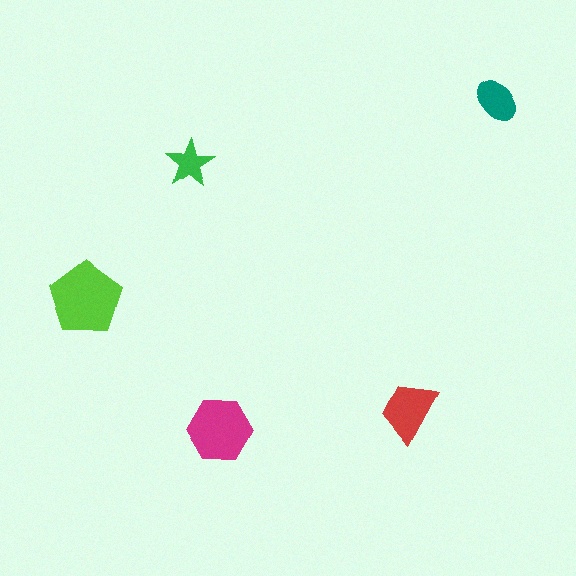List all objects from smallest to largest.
The green star, the teal ellipse, the red trapezoid, the magenta hexagon, the lime pentagon.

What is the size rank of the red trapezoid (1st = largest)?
3rd.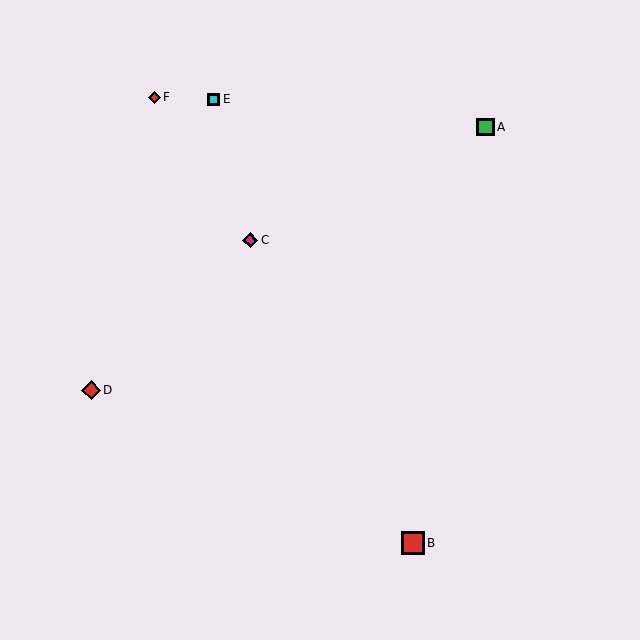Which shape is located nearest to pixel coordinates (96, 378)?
The red diamond (labeled D) at (91, 390) is nearest to that location.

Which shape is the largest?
The red square (labeled B) is the largest.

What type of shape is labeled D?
Shape D is a red diamond.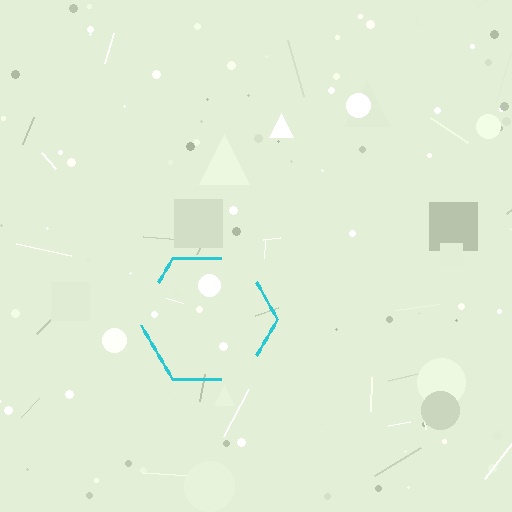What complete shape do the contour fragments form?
The contour fragments form a hexagon.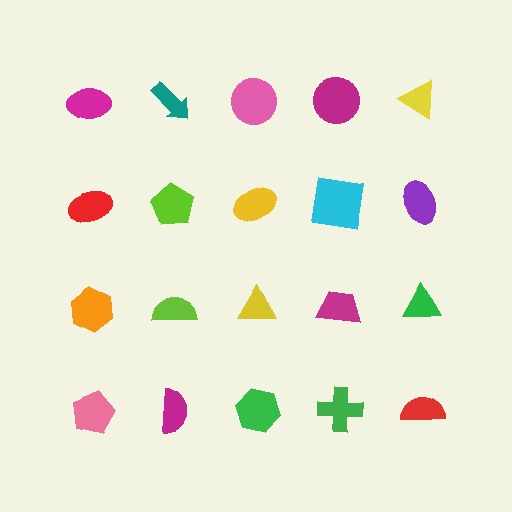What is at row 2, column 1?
A red ellipse.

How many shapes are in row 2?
5 shapes.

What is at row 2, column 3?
A yellow ellipse.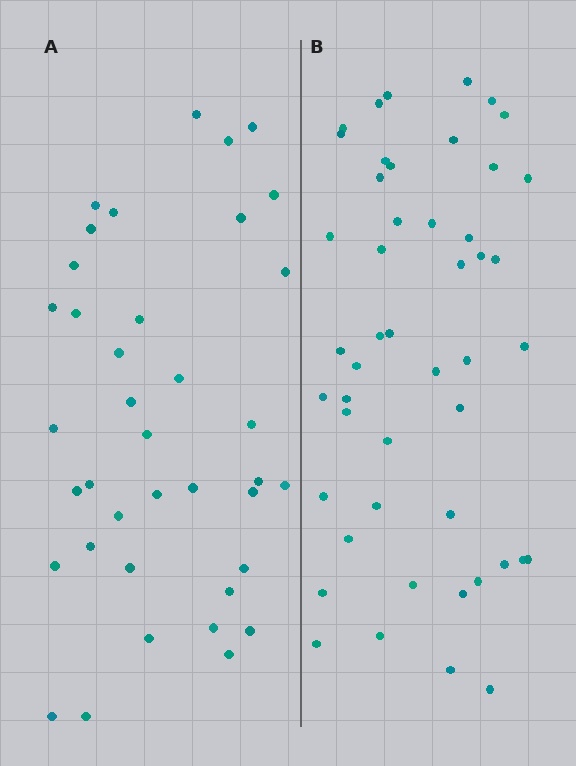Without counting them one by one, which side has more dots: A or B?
Region B (the right region) has more dots.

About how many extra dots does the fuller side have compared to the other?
Region B has roughly 10 or so more dots than region A.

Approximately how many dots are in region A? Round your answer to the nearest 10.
About 40 dots. (The exact count is 38, which rounds to 40.)